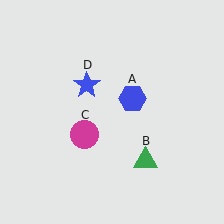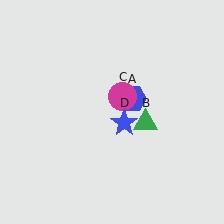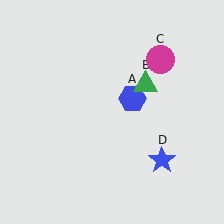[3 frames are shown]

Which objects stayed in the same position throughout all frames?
Blue hexagon (object A) remained stationary.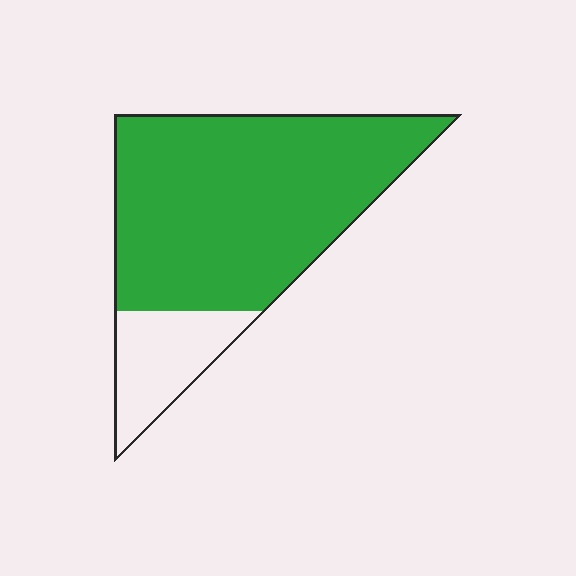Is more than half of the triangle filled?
Yes.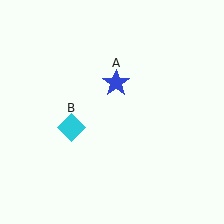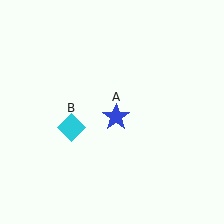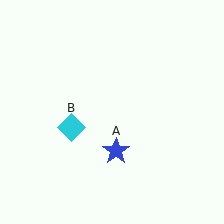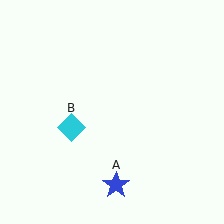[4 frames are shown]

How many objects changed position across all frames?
1 object changed position: blue star (object A).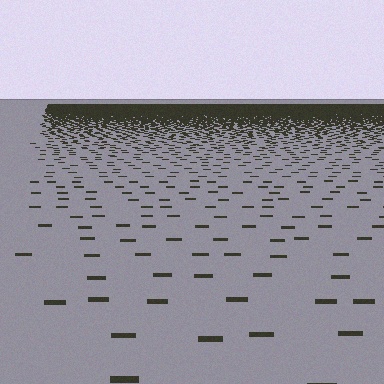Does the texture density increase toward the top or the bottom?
Density increases toward the top.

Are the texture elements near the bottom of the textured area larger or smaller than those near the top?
Larger. Near the bottom, elements are closer to the viewer and appear at a bigger on-screen size.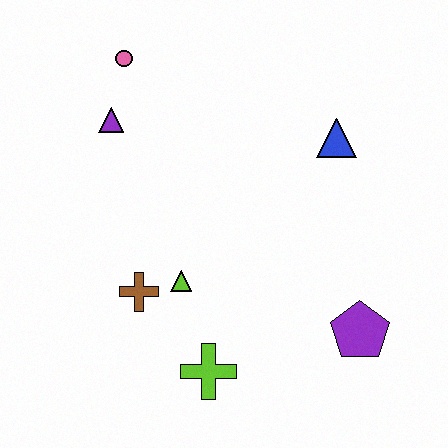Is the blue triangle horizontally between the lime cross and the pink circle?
No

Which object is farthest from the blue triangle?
The lime cross is farthest from the blue triangle.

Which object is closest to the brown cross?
The lime triangle is closest to the brown cross.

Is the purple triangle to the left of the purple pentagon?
Yes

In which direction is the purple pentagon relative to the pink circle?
The purple pentagon is below the pink circle.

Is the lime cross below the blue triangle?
Yes